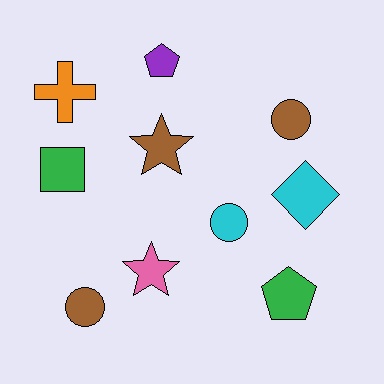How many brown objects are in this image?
There are 3 brown objects.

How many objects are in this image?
There are 10 objects.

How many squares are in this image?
There is 1 square.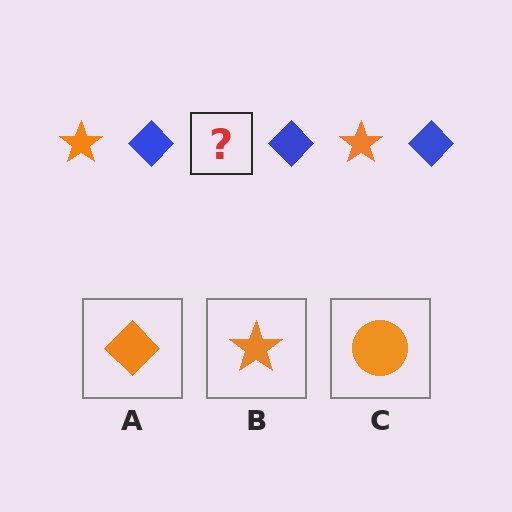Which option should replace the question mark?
Option B.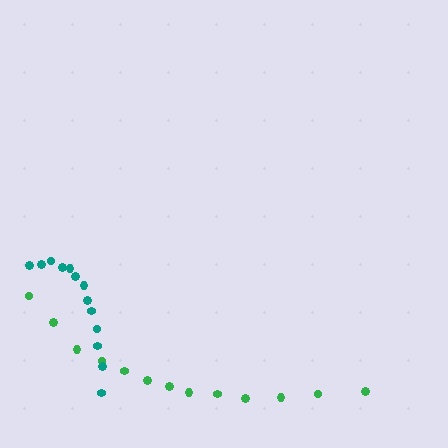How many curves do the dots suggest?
There are 2 distinct paths.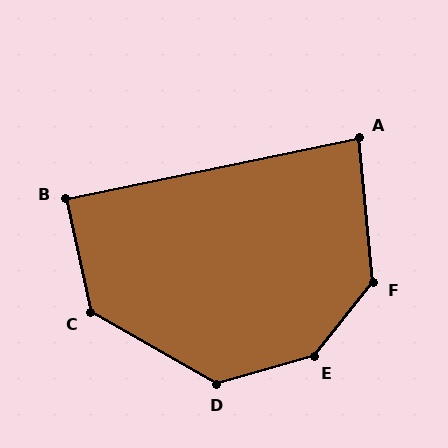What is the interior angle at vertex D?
Approximately 135 degrees (obtuse).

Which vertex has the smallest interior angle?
A, at approximately 84 degrees.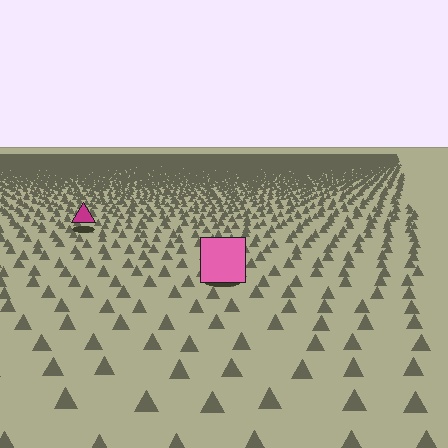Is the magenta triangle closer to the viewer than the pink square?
No. The pink square is closer — you can tell from the texture gradient: the ground texture is coarser near it.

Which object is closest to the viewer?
The pink square is closest. The texture marks near it are larger and more spread out.